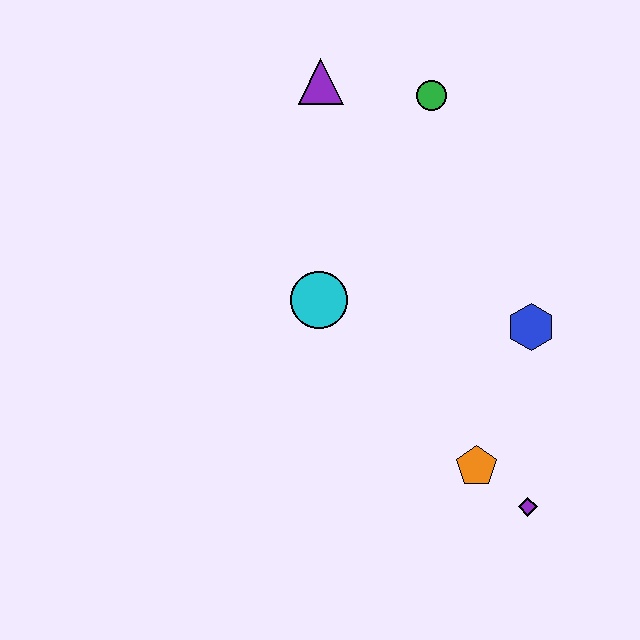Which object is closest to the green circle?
The purple triangle is closest to the green circle.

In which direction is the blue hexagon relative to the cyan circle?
The blue hexagon is to the right of the cyan circle.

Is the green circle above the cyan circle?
Yes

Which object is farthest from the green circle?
The purple diamond is farthest from the green circle.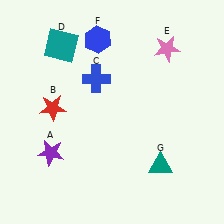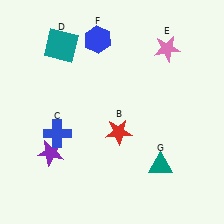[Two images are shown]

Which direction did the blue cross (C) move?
The blue cross (C) moved down.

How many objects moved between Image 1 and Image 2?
2 objects moved between the two images.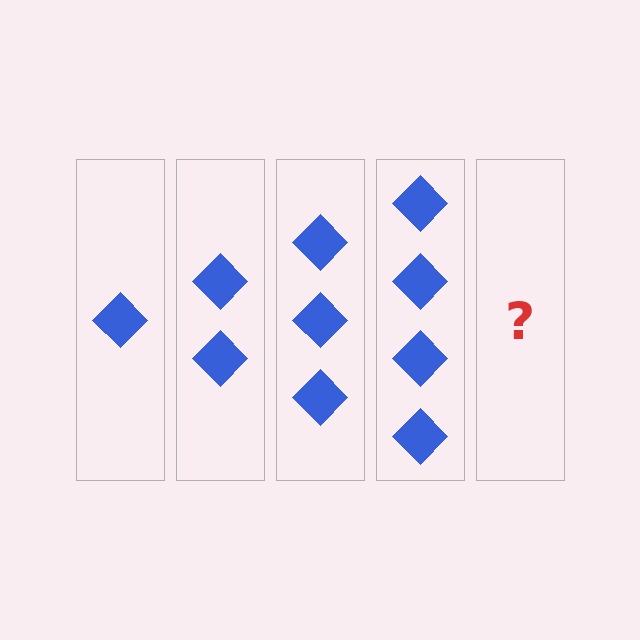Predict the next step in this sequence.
The next step is 5 diamonds.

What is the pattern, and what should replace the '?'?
The pattern is that each step adds one more diamond. The '?' should be 5 diamonds.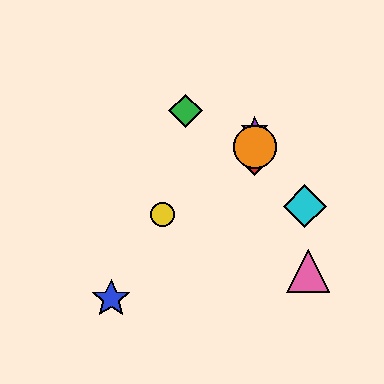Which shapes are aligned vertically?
The red diamond, the purple star, the orange circle are aligned vertically.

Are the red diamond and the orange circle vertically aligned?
Yes, both are at x≈255.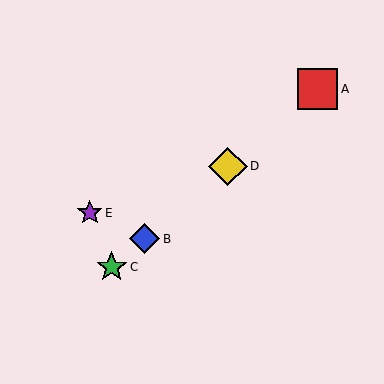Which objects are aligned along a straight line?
Objects A, B, C, D are aligned along a straight line.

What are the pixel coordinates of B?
Object B is at (145, 239).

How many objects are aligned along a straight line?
4 objects (A, B, C, D) are aligned along a straight line.